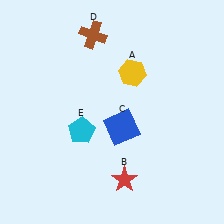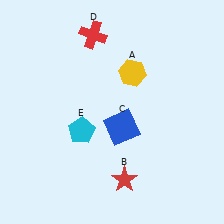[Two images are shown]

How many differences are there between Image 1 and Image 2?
There is 1 difference between the two images.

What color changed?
The cross (D) changed from brown in Image 1 to red in Image 2.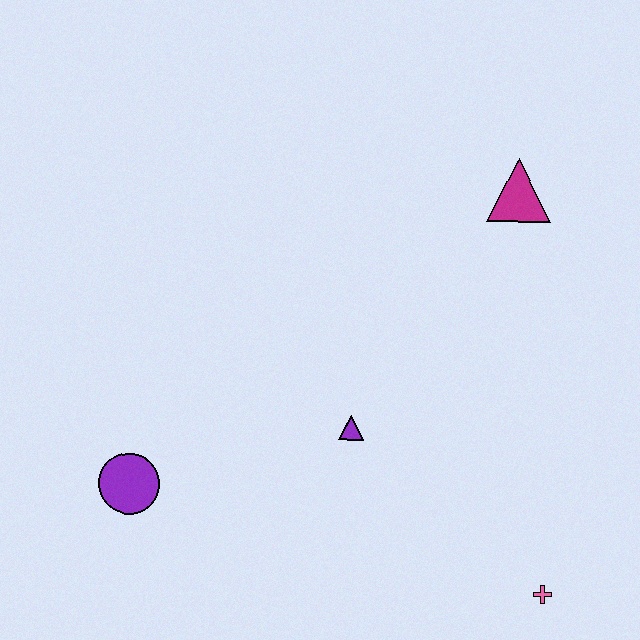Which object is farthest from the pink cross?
The purple circle is farthest from the pink cross.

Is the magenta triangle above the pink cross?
Yes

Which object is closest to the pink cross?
The purple triangle is closest to the pink cross.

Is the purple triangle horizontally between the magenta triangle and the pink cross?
No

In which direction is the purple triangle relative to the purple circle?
The purple triangle is to the right of the purple circle.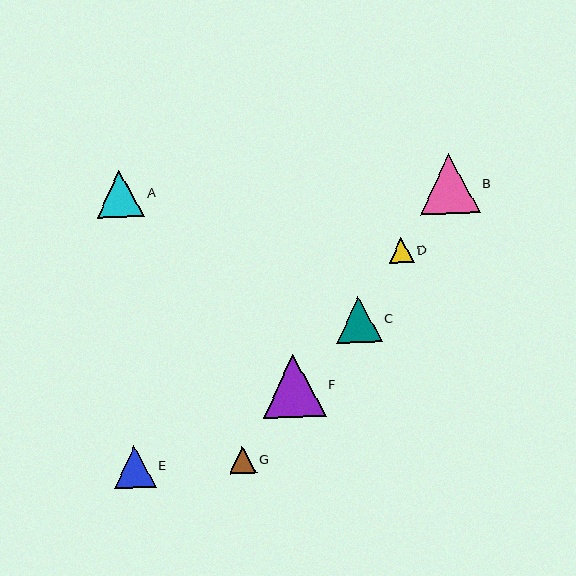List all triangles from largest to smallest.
From largest to smallest: F, B, A, C, E, G, D.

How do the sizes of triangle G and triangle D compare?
Triangle G and triangle D are approximately the same size.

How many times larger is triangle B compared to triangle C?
Triangle B is approximately 1.3 times the size of triangle C.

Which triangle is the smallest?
Triangle D is the smallest with a size of approximately 25 pixels.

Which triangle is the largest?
Triangle F is the largest with a size of approximately 63 pixels.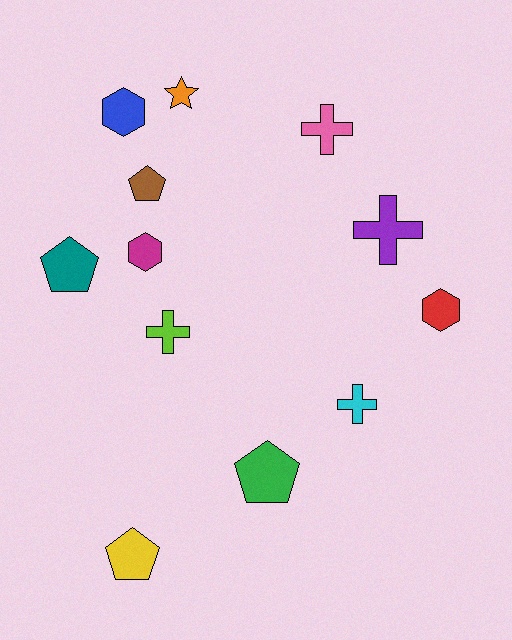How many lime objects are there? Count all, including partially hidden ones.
There is 1 lime object.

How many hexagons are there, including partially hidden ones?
There are 3 hexagons.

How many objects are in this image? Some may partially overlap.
There are 12 objects.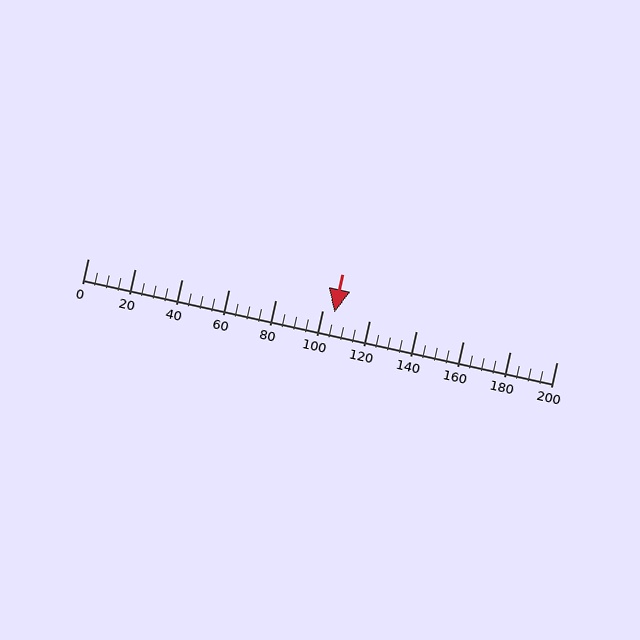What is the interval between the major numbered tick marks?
The major tick marks are spaced 20 units apart.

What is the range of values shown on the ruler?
The ruler shows values from 0 to 200.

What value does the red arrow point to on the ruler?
The red arrow points to approximately 105.